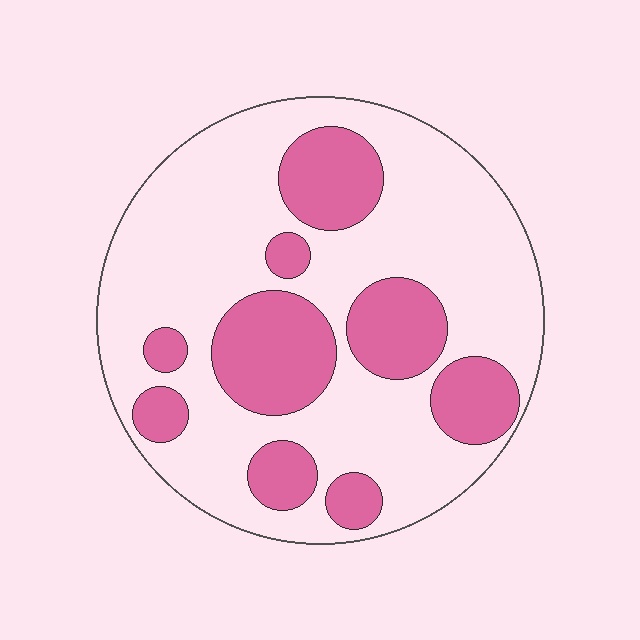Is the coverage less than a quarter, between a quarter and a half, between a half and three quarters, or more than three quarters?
Between a quarter and a half.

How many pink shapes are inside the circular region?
9.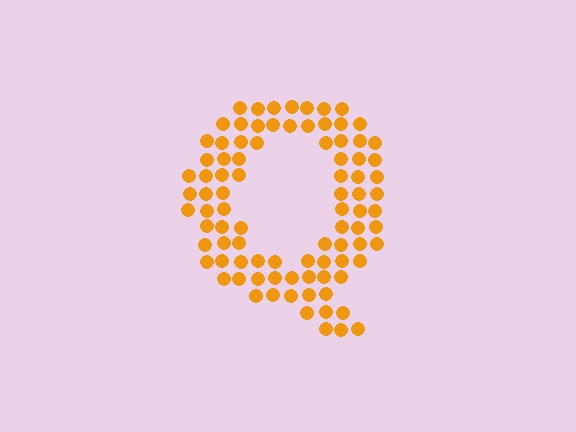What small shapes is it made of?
It is made of small circles.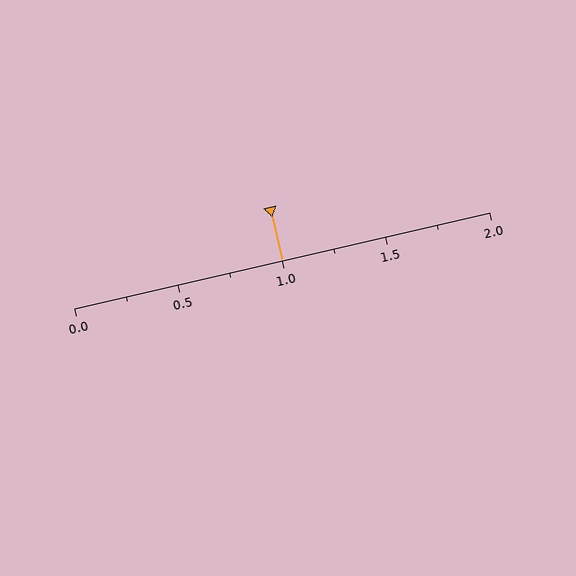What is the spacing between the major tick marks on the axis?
The major ticks are spaced 0.5 apart.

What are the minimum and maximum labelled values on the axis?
The axis runs from 0.0 to 2.0.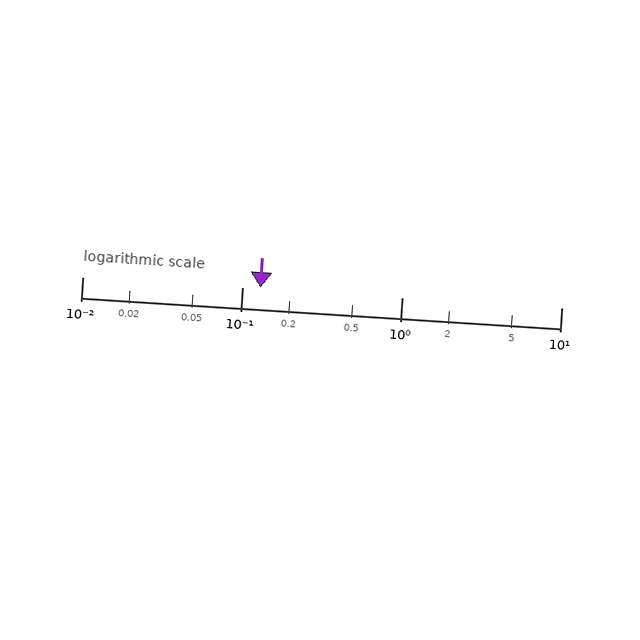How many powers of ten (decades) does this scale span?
The scale spans 3 decades, from 0.01 to 10.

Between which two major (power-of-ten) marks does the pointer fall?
The pointer is between 0.1 and 1.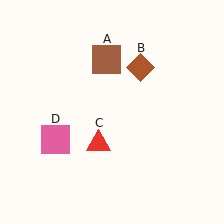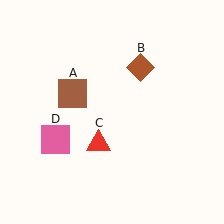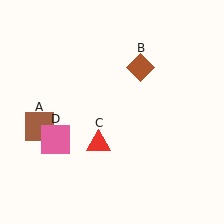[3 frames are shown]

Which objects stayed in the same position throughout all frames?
Brown diamond (object B) and red triangle (object C) and pink square (object D) remained stationary.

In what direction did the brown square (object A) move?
The brown square (object A) moved down and to the left.